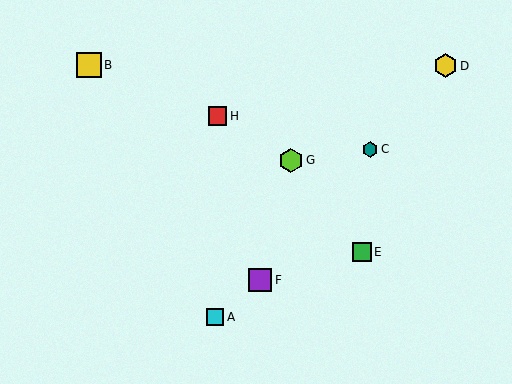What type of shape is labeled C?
Shape C is a teal hexagon.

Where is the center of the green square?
The center of the green square is at (362, 252).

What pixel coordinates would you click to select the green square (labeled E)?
Click at (362, 252) to select the green square E.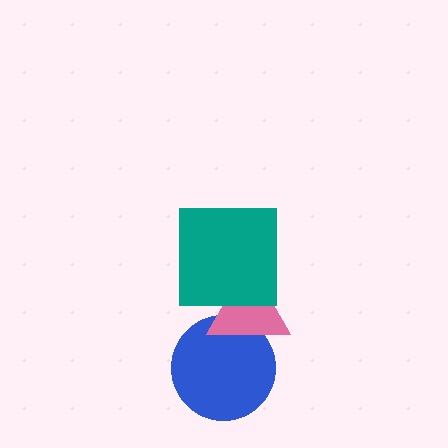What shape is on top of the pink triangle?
The teal square is on top of the pink triangle.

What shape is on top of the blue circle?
The pink triangle is on top of the blue circle.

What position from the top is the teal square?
The teal square is 1st from the top.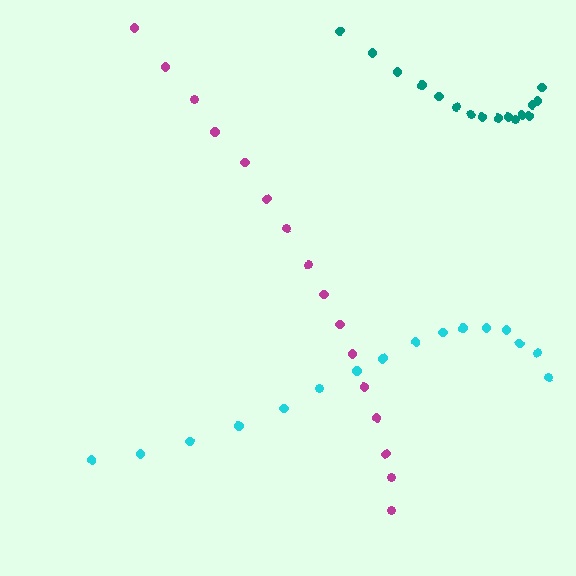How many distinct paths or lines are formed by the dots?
There are 3 distinct paths.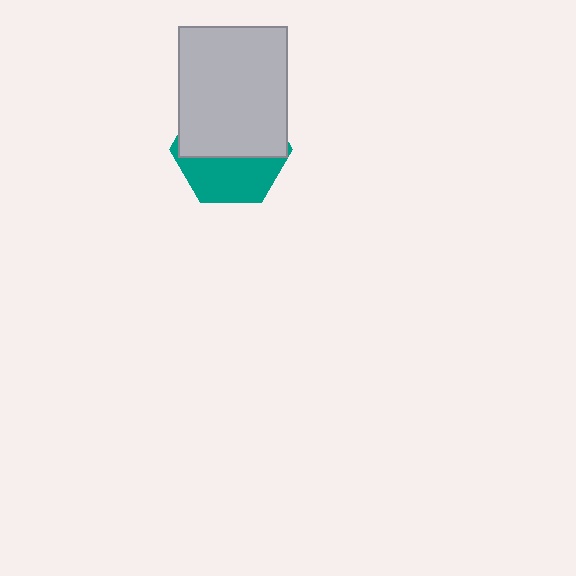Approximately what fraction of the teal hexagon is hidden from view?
Roughly 58% of the teal hexagon is hidden behind the light gray rectangle.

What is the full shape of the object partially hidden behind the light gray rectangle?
The partially hidden object is a teal hexagon.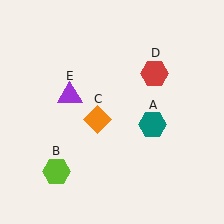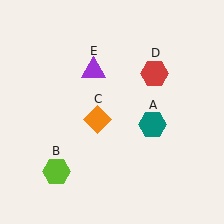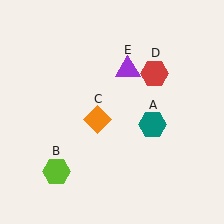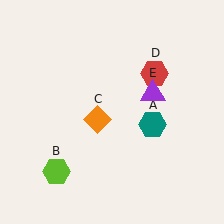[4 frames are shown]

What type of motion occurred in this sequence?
The purple triangle (object E) rotated clockwise around the center of the scene.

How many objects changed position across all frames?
1 object changed position: purple triangle (object E).